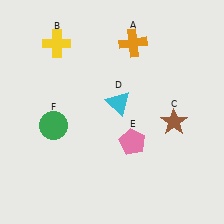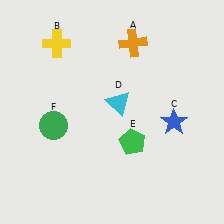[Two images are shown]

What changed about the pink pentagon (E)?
In Image 1, E is pink. In Image 2, it changed to green.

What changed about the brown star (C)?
In Image 1, C is brown. In Image 2, it changed to blue.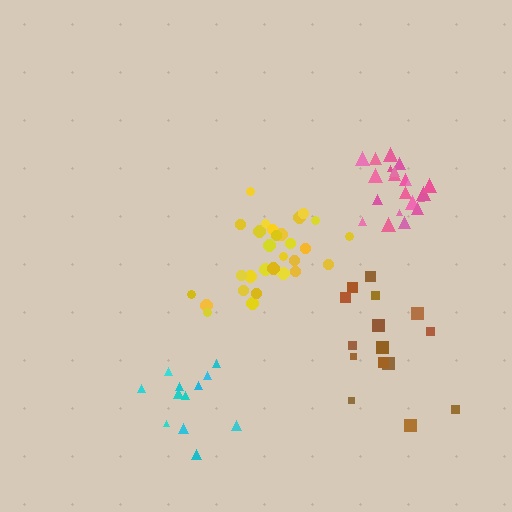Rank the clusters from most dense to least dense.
pink, yellow, brown, cyan.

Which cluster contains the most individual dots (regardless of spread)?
Yellow (30).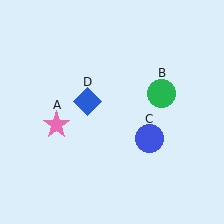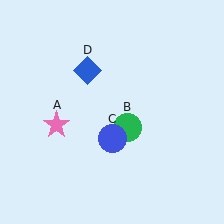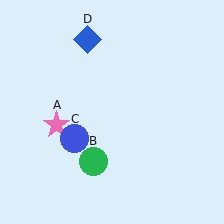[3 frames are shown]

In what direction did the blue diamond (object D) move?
The blue diamond (object D) moved up.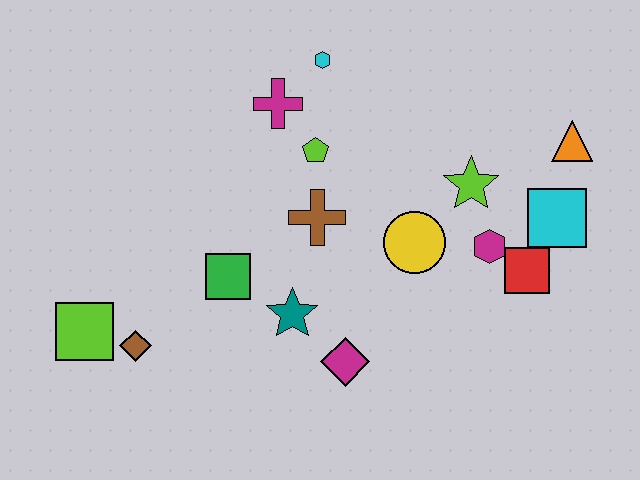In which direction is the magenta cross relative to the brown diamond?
The magenta cross is above the brown diamond.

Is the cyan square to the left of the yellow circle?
No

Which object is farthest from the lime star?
The lime square is farthest from the lime star.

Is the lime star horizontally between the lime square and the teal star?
No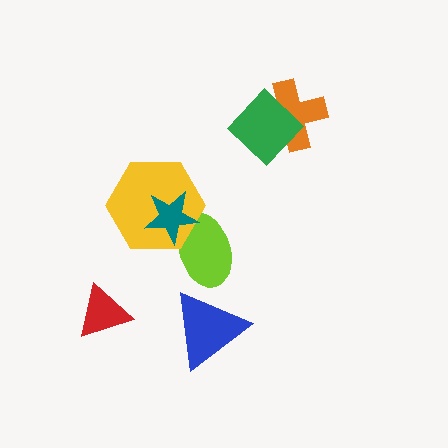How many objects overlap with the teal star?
2 objects overlap with the teal star.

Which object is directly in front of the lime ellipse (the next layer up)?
The yellow hexagon is directly in front of the lime ellipse.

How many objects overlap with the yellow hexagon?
2 objects overlap with the yellow hexagon.